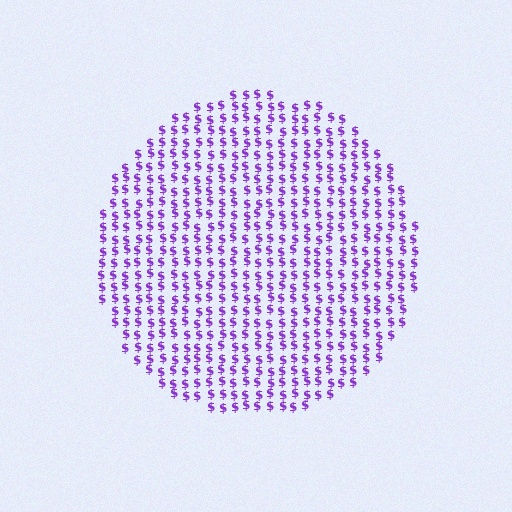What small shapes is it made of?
It is made of small dollar signs.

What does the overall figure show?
The overall figure shows a circle.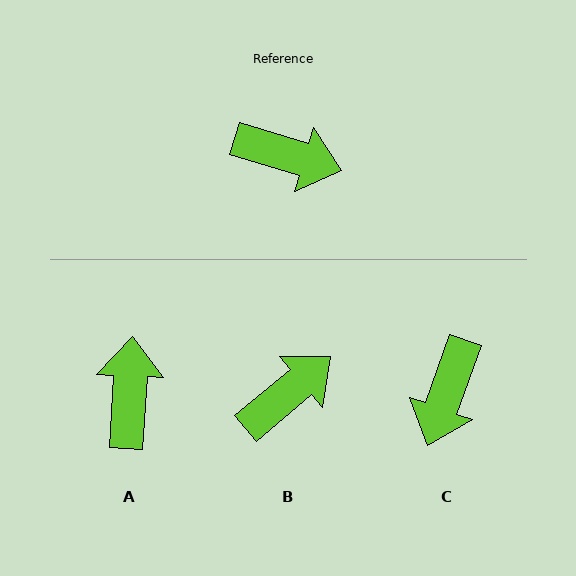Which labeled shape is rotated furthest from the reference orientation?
A, about 104 degrees away.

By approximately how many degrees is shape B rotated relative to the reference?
Approximately 57 degrees counter-clockwise.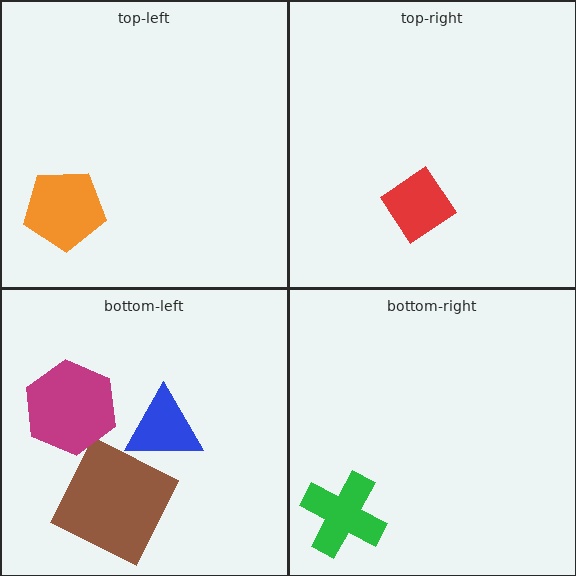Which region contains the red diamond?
The top-right region.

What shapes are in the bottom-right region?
The green cross.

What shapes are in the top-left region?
The orange pentagon.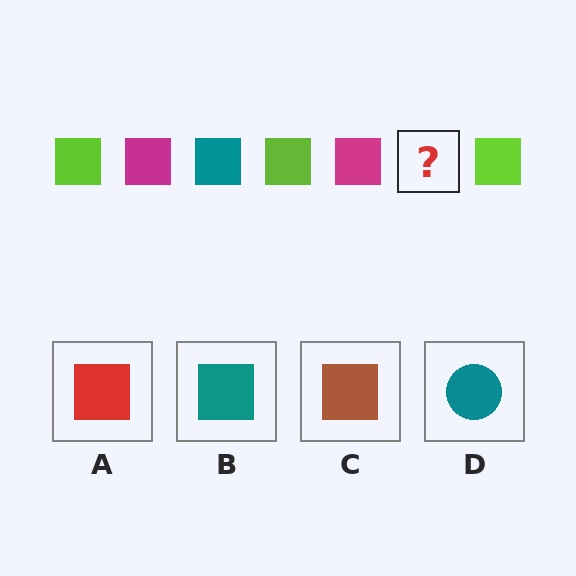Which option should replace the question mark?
Option B.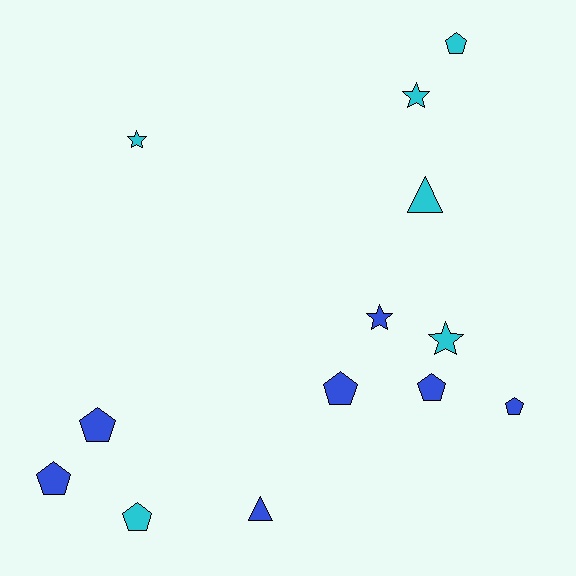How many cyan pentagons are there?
There are 2 cyan pentagons.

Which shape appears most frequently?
Pentagon, with 7 objects.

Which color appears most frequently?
Blue, with 7 objects.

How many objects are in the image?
There are 13 objects.